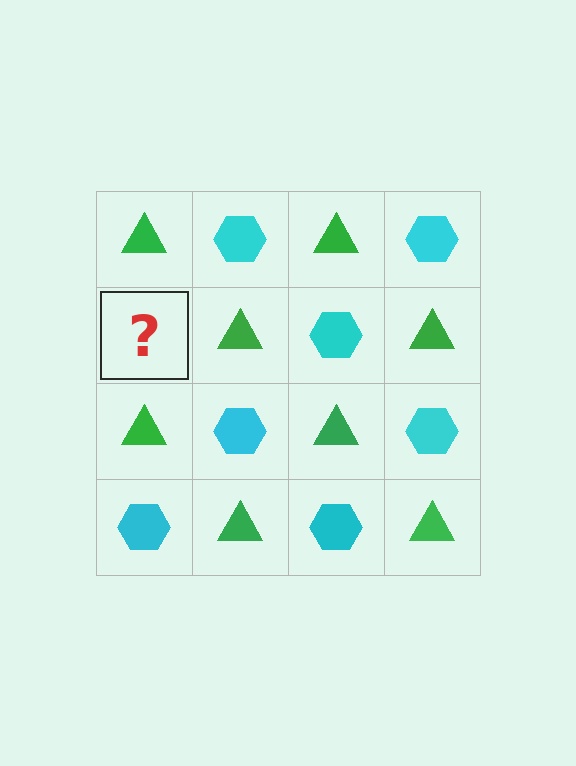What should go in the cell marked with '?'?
The missing cell should contain a cyan hexagon.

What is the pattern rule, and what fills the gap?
The rule is that it alternates green triangle and cyan hexagon in a checkerboard pattern. The gap should be filled with a cyan hexagon.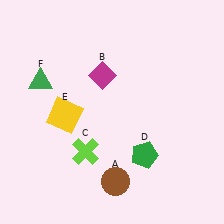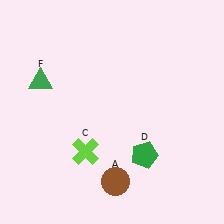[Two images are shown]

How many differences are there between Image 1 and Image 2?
There are 2 differences between the two images.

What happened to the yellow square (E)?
The yellow square (E) was removed in Image 2. It was in the bottom-left area of Image 1.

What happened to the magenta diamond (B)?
The magenta diamond (B) was removed in Image 2. It was in the top-left area of Image 1.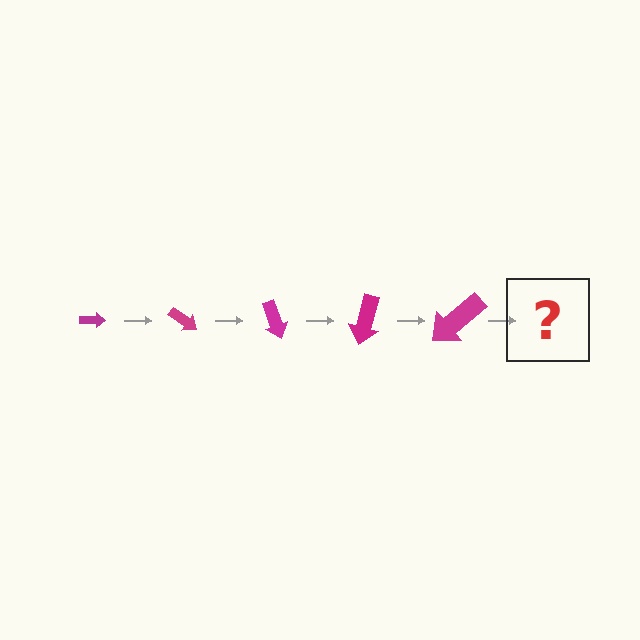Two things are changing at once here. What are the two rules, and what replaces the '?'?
The two rules are that the arrow grows larger each step and it rotates 35 degrees each step. The '?' should be an arrow, larger than the previous one and rotated 175 degrees from the start.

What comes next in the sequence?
The next element should be an arrow, larger than the previous one and rotated 175 degrees from the start.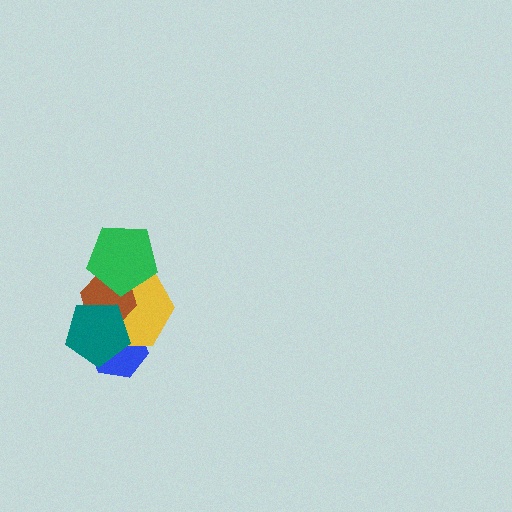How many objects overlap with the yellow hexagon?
4 objects overlap with the yellow hexagon.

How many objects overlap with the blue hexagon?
3 objects overlap with the blue hexagon.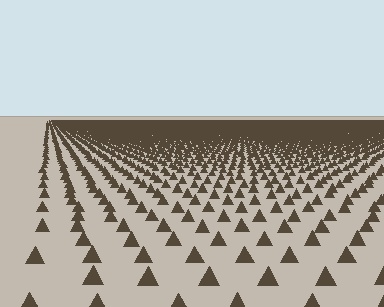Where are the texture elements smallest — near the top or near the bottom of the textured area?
Near the top.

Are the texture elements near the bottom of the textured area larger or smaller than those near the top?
Larger. Near the bottom, elements are closer to the viewer and appear at a bigger on-screen size.